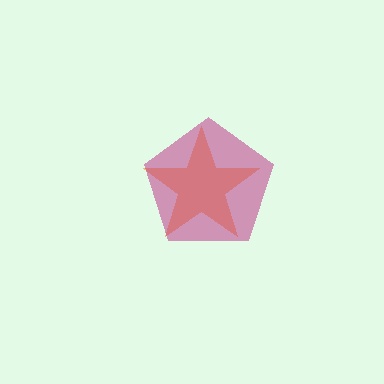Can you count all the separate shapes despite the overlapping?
Yes, there are 2 separate shapes.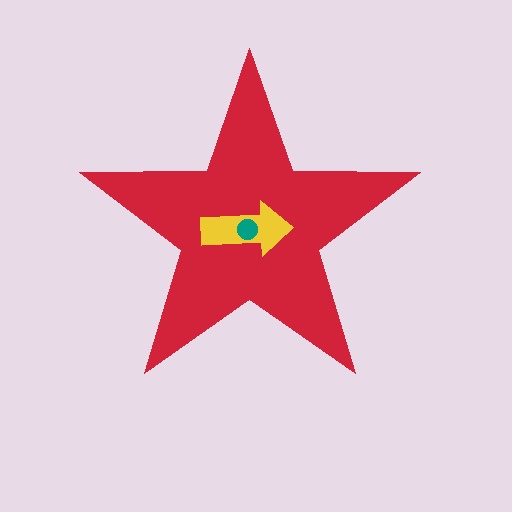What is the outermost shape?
The red star.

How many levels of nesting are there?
3.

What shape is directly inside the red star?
The yellow arrow.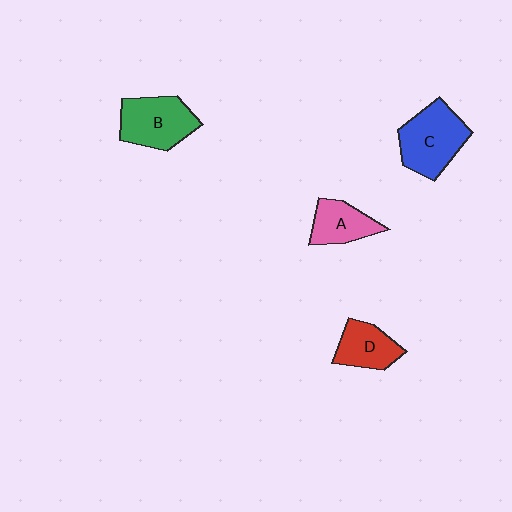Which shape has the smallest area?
Shape A (pink).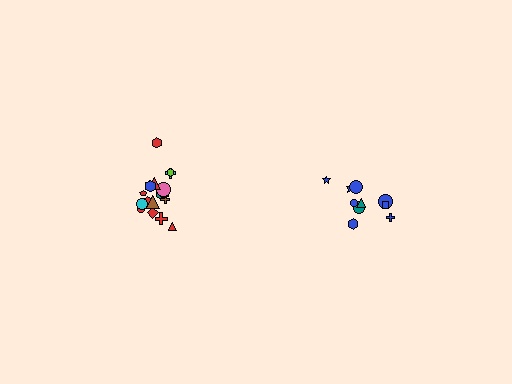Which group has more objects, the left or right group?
The left group.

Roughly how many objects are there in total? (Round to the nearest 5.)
Roughly 30 objects in total.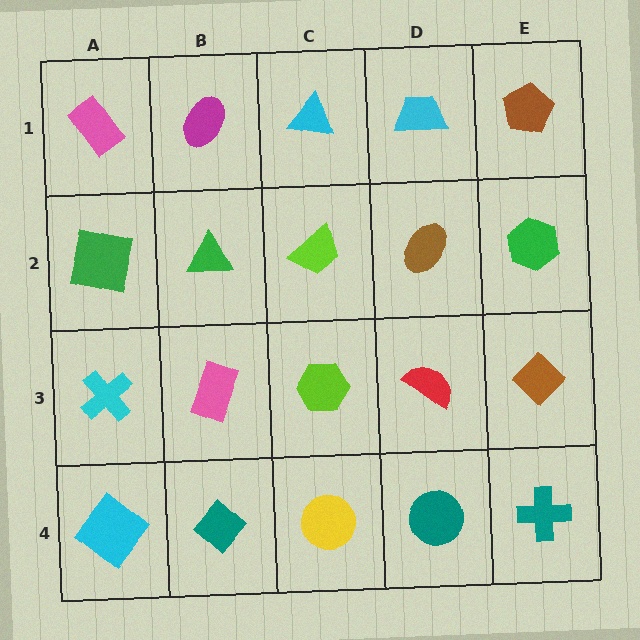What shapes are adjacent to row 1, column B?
A green triangle (row 2, column B), a pink rectangle (row 1, column A), a cyan triangle (row 1, column C).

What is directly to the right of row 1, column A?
A magenta ellipse.